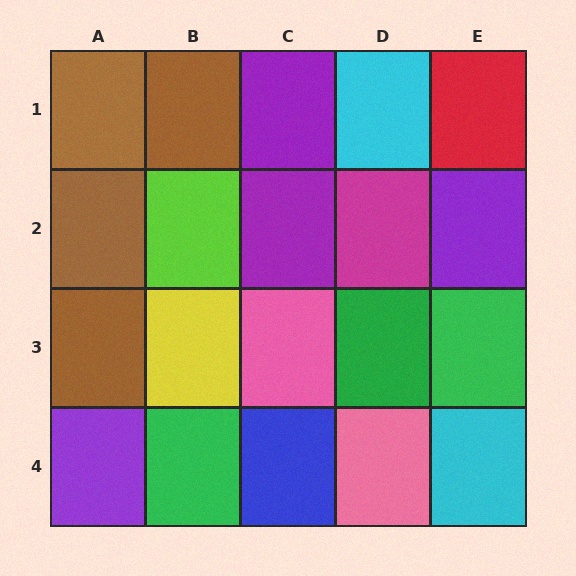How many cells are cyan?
2 cells are cyan.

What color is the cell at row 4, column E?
Cyan.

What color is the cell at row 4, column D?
Pink.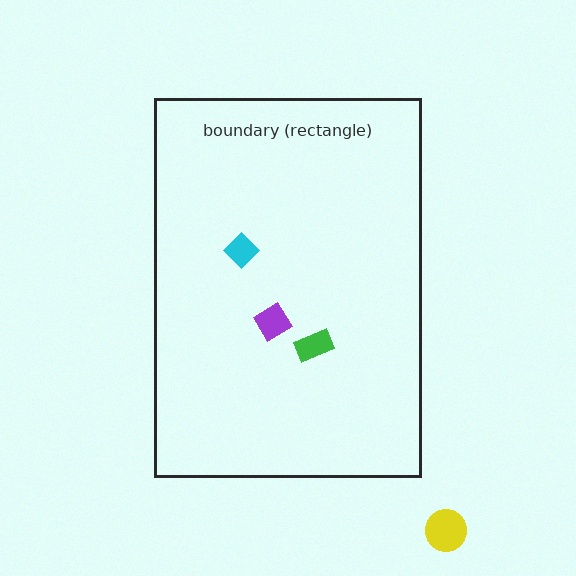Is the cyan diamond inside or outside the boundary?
Inside.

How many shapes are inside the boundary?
3 inside, 1 outside.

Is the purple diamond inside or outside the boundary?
Inside.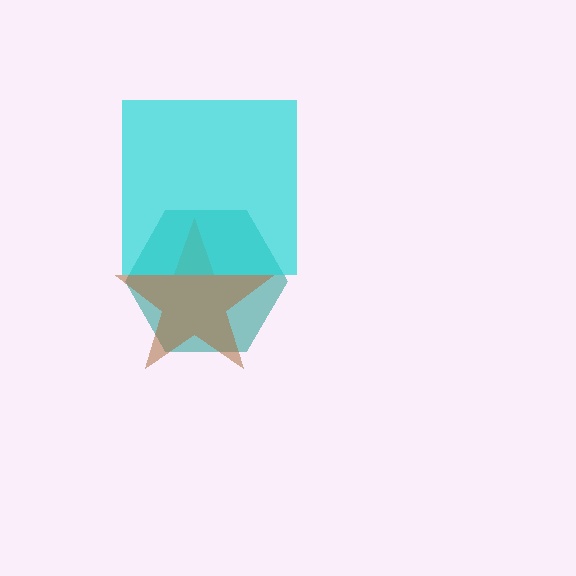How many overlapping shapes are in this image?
There are 3 overlapping shapes in the image.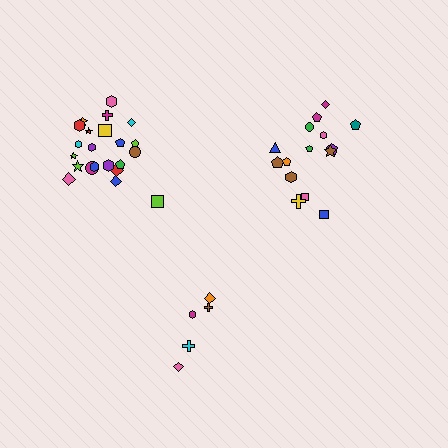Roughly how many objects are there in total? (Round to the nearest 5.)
Roughly 40 objects in total.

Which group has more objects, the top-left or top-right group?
The top-left group.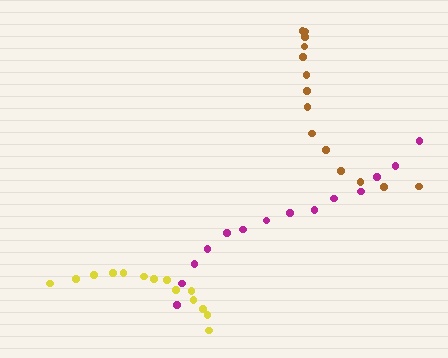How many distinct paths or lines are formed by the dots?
There are 3 distinct paths.